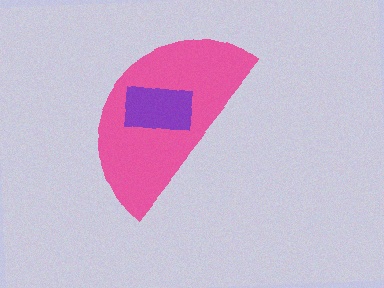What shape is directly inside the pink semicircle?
The purple rectangle.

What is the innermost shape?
The purple rectangle.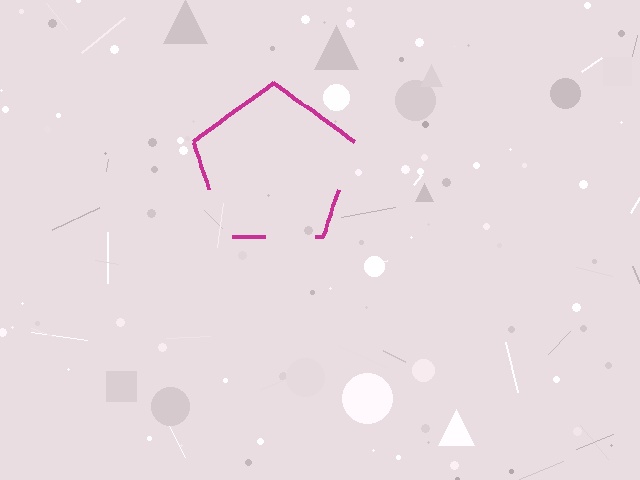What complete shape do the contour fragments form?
The contour fragments form a pentagon.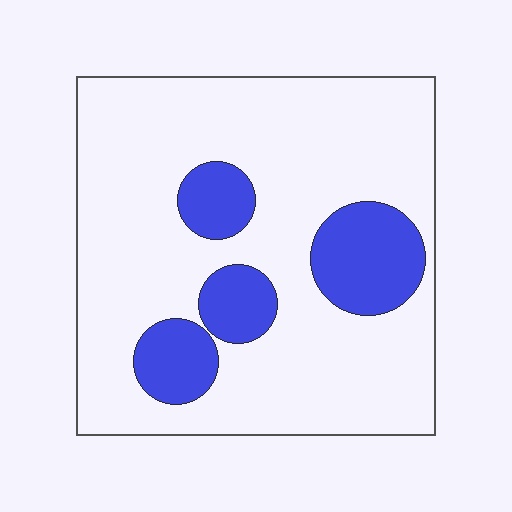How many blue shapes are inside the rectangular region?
4.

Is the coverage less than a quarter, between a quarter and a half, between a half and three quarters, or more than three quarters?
Less than a quarter.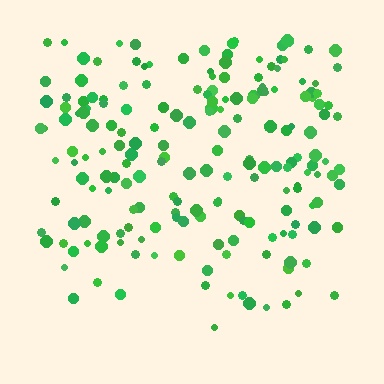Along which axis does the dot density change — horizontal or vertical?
Vertical.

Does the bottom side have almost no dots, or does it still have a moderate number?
Still a moderate number, just noticeably fewer than the top.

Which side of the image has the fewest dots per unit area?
The bottom.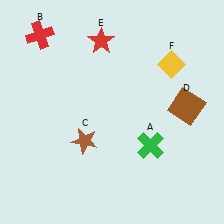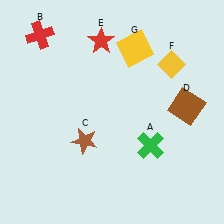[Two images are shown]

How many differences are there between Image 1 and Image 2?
There is 1 difference between the two images.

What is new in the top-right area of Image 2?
A yellow square (G) was added in the top-right area of Image 2.